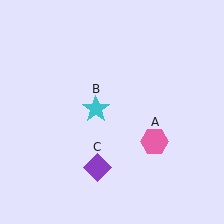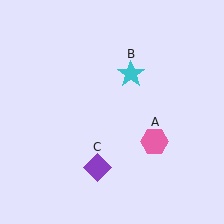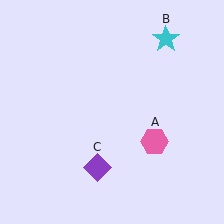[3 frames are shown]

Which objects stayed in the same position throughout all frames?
Pink hexagon (object A) and purple diamond (object C) remained stationary.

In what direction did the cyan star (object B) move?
The cyan star (object B) moved up and to the right.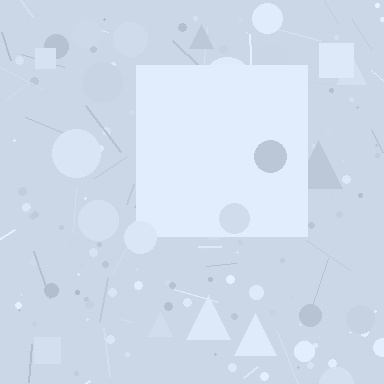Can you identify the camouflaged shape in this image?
The camouflaged shape is a square.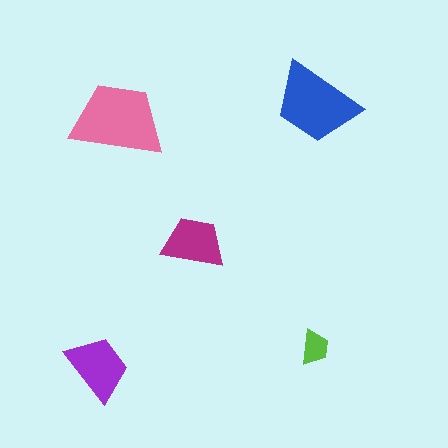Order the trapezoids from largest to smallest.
the pink one, the blue one, the purple one, the magenta one, the lime one.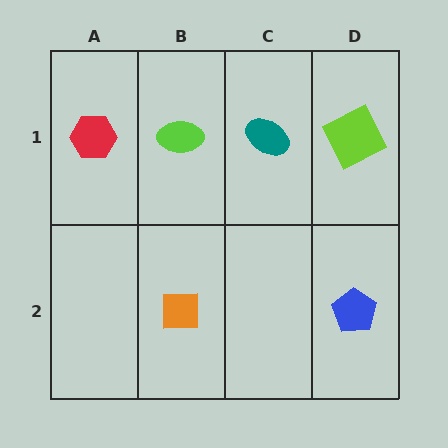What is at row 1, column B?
A lime ellipse.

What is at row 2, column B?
An orange square.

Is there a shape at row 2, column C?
No, that cell is empty.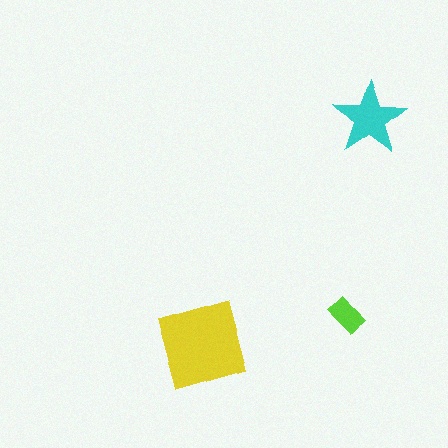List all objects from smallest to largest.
The lime rectangle, the cyan star, the yellow diamond.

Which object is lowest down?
The yellow diamond is bottommost.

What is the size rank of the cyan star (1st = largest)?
2nd.